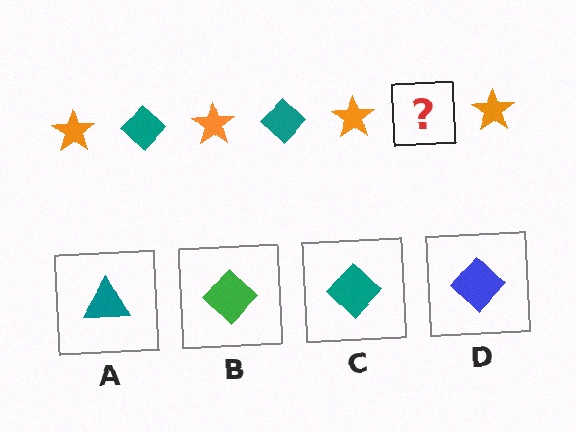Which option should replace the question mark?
Option C.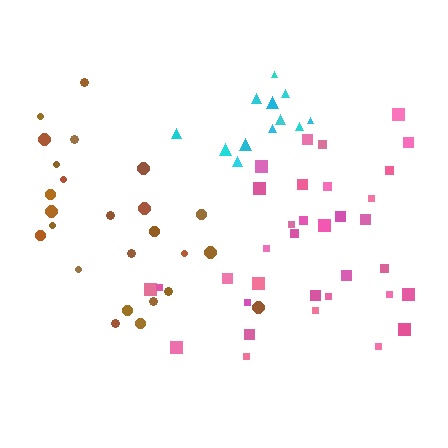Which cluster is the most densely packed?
Cyan.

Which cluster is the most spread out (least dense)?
Brown.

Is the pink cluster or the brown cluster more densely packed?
Pink.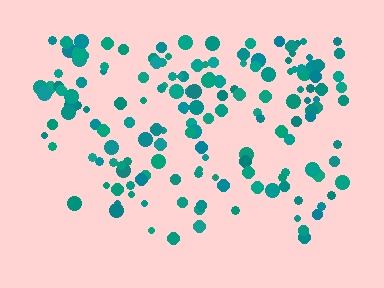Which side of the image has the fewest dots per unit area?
The bottom.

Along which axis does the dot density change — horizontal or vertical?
Vertical.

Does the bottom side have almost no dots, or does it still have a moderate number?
Still a moderate number, just noticeably fewer than the top.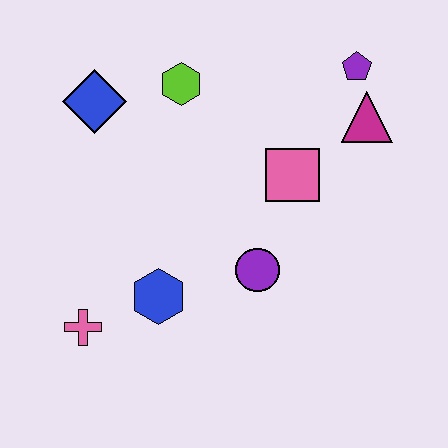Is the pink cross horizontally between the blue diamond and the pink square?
No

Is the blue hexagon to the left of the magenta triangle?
Yes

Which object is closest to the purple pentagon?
The magenta triangle is closest to the purple pentagon.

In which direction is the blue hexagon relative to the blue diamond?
The blue hexagon is below the blue diamond.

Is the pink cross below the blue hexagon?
Yes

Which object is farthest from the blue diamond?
The magenta triangle is farthest from the blue diamond.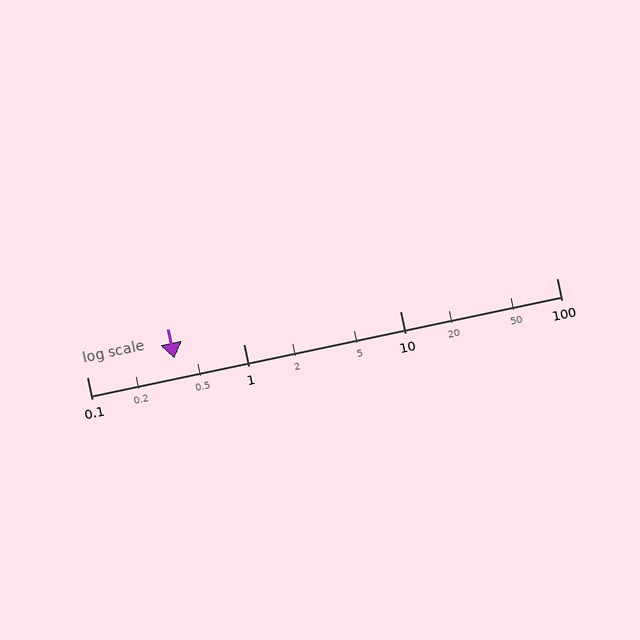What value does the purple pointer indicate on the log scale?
The pointer indicates approximately 0.36.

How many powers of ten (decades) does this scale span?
The scale spans 3 decades, from 0.1 to 100.